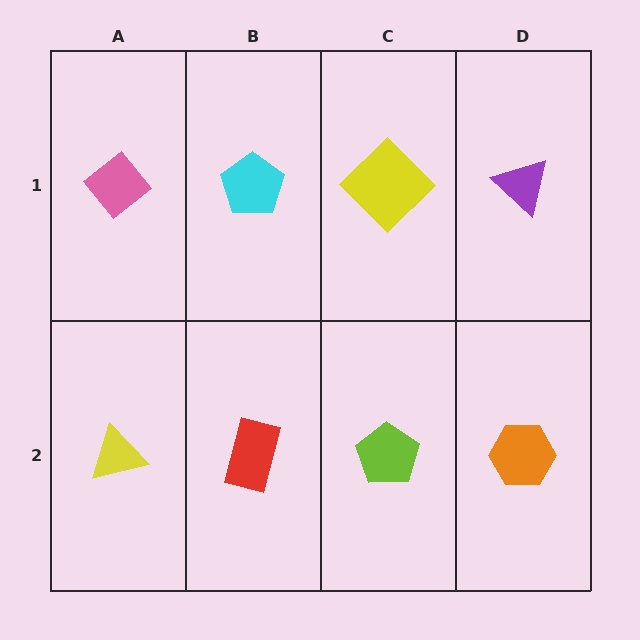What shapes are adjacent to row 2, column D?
A purple triangle (row 1, column D), a lime pentagon (row 2, column C).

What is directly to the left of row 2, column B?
A yellow triangle.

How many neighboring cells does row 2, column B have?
3.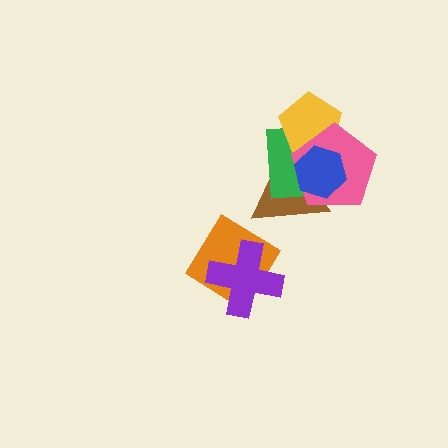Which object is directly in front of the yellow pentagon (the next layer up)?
The pink pentagon is directly in front of the yellow pentagon.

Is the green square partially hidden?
Yes, it is partially covered by another shape.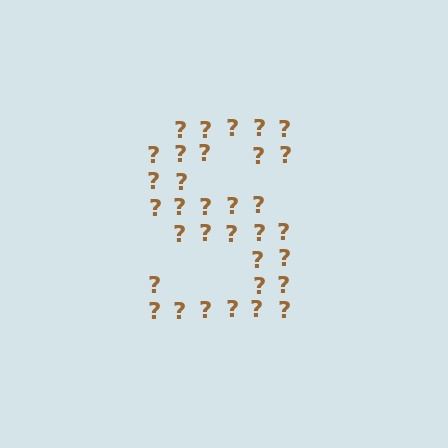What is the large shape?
The large shape is the letter S.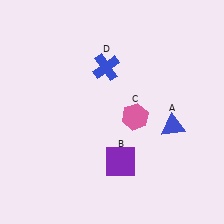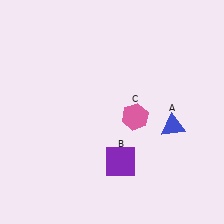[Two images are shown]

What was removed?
The blue cross (D) was removed in Image 2.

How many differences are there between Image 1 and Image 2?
There is 1 difference between the two images.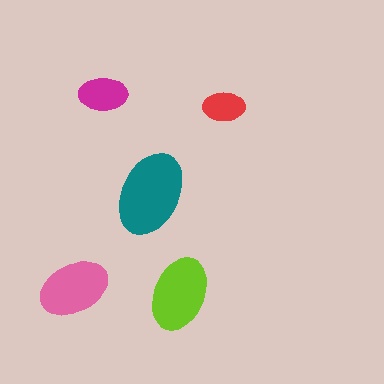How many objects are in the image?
There are 5 objects in the image.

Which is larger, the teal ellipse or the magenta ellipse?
The teal one.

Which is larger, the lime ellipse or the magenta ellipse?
The lime one.